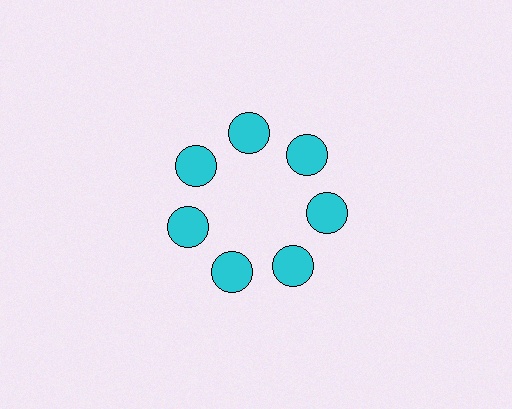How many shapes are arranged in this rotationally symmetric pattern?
There are 7 shapes, arranged in 7 groups of 1.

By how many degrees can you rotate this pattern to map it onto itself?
The pattern maps onto itself every 51 degrees of rotation.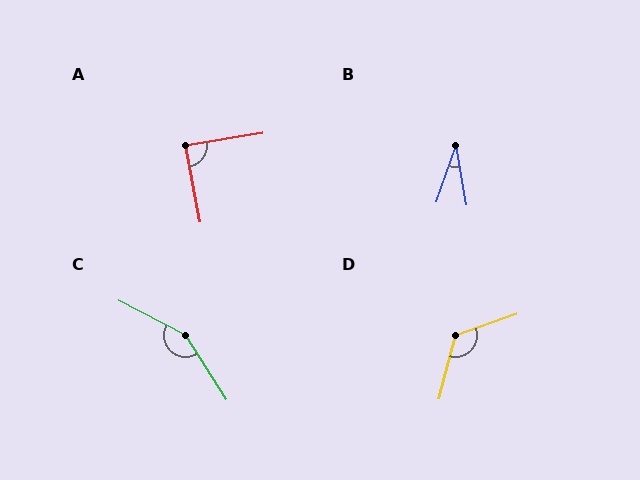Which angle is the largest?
C, at approximately 150 degrees.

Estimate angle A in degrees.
Approximately 89 degrees.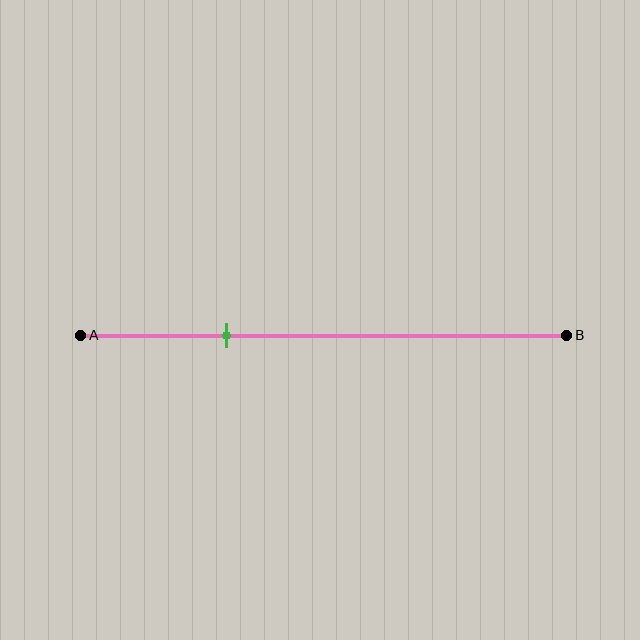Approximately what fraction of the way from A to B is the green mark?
The green mark is approximately 30% of the way from A to B.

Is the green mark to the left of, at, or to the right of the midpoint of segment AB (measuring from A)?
The green mark is to the left of the midpoint of segment AB.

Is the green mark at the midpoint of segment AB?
No, the mark is at about 30% from A, not at the 50% midpoint.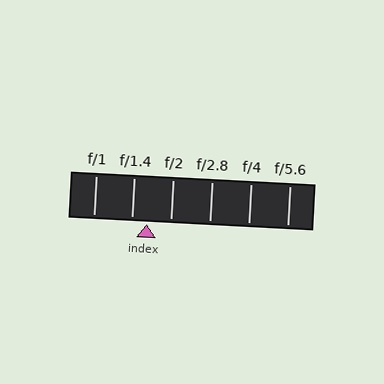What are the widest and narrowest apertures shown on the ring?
The widest aperture shown is f/1 and the narrowest is f/5.6.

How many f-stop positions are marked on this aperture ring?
There are 6 f-stop positions marked.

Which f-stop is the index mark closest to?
The index mark is closest to f/1.4.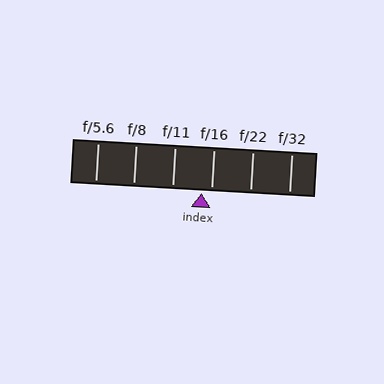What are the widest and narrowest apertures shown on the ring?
The widest aperture shown is f/5.6 and the narrowest is f/32.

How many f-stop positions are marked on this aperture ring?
There are 6 f-stop positions marked.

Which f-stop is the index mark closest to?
The index mark is closest to f/16.